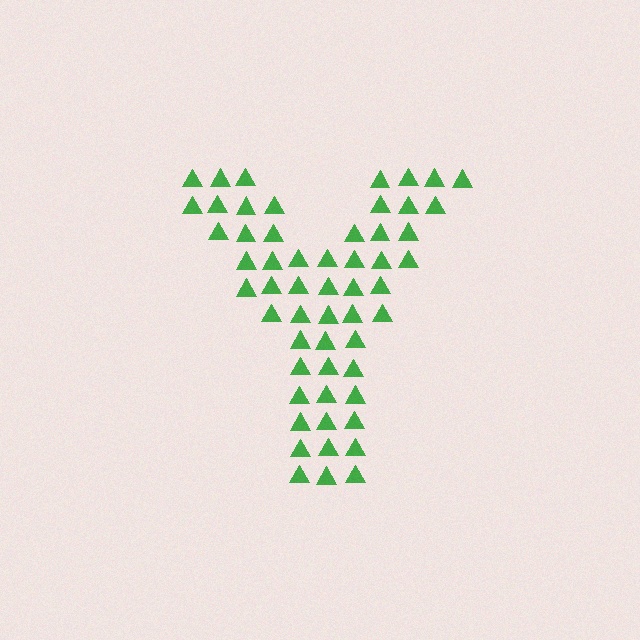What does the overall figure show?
The overall figure shows the letter Y.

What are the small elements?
The small elements are triangles.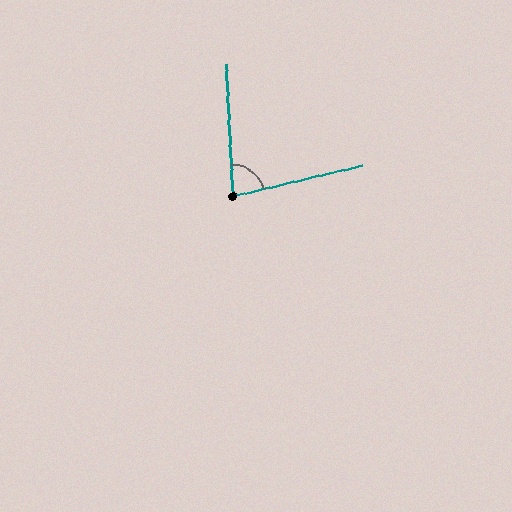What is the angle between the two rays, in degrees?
Approximately 79 degrees.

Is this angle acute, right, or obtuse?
It is acute.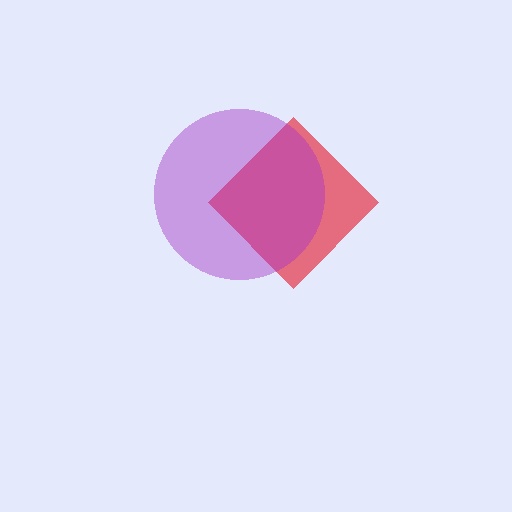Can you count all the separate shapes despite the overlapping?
Yes, there are 2 separate shapes.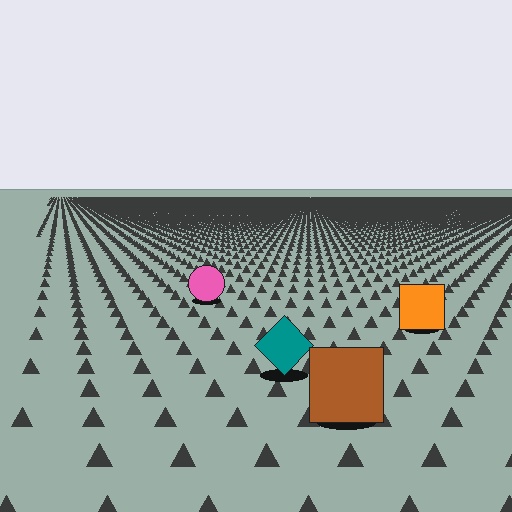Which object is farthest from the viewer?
The pink circle is farthest from the viewer. It appears smaller and the ground texture around it is denser.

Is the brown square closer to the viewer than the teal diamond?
Yes. The brown square is closer — you can tell from the texture gradient: the ground texture is coarser near it.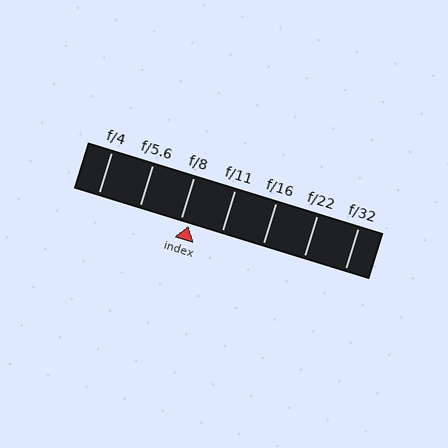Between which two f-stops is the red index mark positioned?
The index mark is between f/8 and f/11.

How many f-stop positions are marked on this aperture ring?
There are 7 f-stop positions marked.